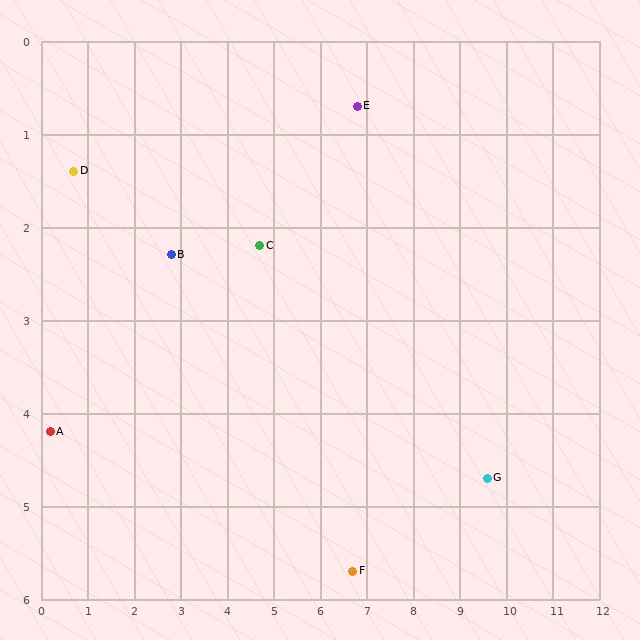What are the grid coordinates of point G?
Point G is at approximately (9.6, 4.7).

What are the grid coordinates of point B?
Point B is at approximately (2.8, 2.3).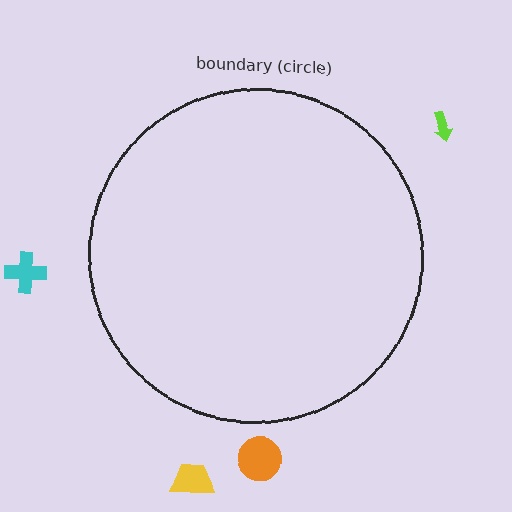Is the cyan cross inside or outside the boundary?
Outside.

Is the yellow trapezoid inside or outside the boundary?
Outside.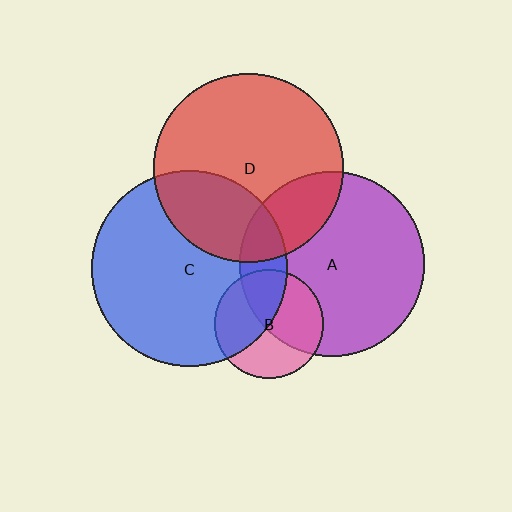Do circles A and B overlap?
Yes.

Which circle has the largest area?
Circle C (blue).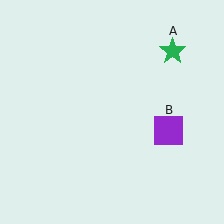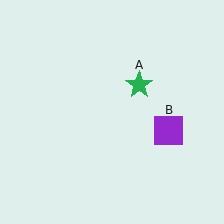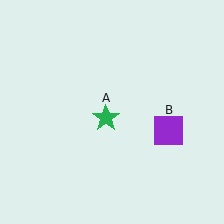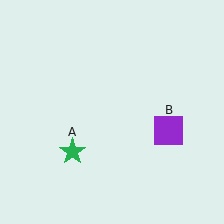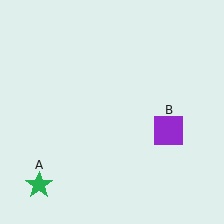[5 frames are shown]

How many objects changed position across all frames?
1 object changed position: green star (object A).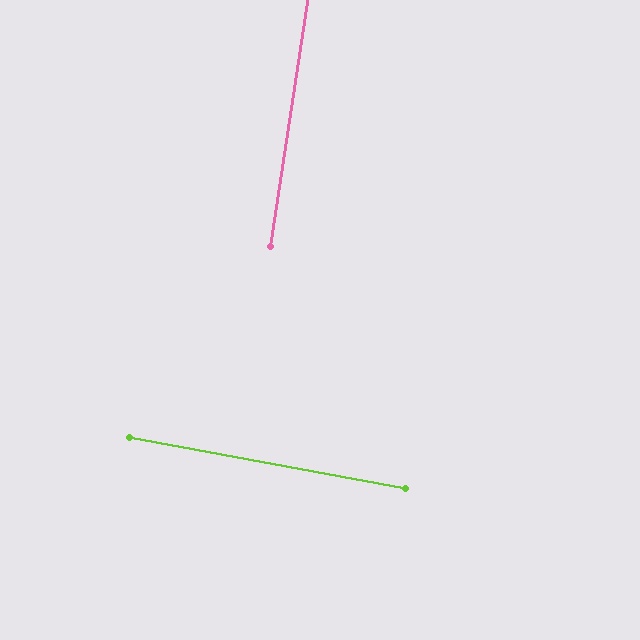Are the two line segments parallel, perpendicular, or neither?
Perpendicular — they meet at approximately 88°.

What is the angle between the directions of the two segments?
Approximately 88 degrees.